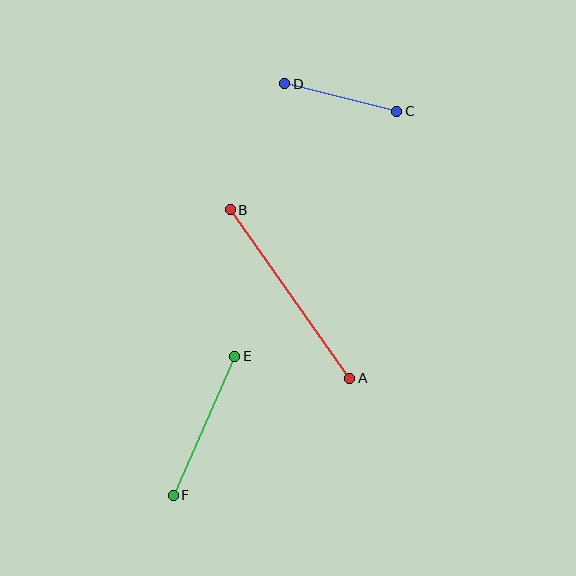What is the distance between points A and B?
The distance is approximately 207 pixels.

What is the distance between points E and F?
The distance is approximately 152 pixels.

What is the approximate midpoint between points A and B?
The midpoint is at approximately (290, 294) pixels.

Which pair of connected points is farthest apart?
Points A and B are farthest apart.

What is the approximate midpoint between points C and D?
The midpoint is at approximately (341, 98) pixels.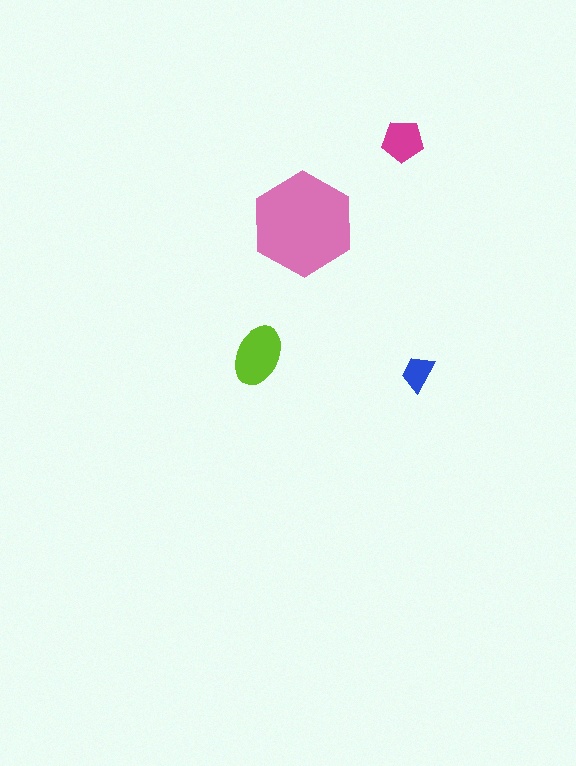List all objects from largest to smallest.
The pink hexagon, the lime ellipse, the magenta pentagon, the blue trapezoid.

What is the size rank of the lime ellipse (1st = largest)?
2nd.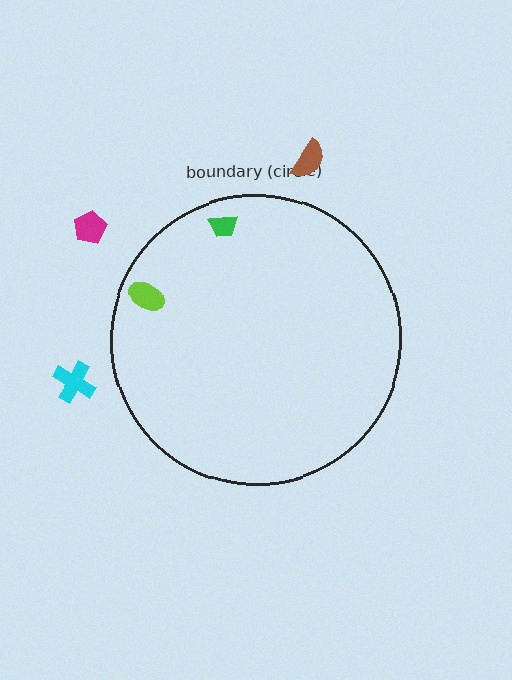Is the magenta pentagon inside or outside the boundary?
Outside.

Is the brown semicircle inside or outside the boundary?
Outside.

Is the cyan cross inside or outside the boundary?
Outside.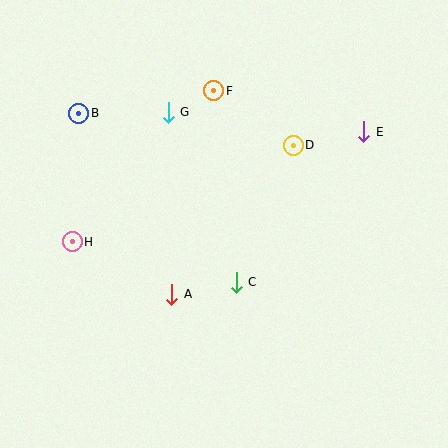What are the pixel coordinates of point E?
Point E is at (364, 132).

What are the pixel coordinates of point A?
Point A is at (172, 294).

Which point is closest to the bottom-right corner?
Point C is closest to the bottom-right corner.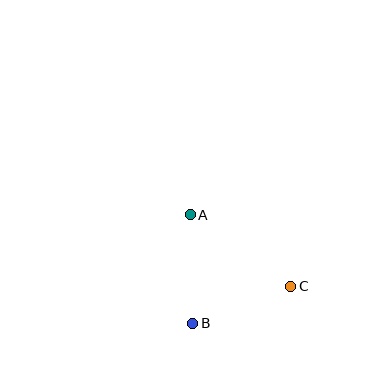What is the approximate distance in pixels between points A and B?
The distance between A and B is approximately 108 pixels.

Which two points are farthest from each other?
Points A and C are farthest from each other.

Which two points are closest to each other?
Points B and C are closest to each other.